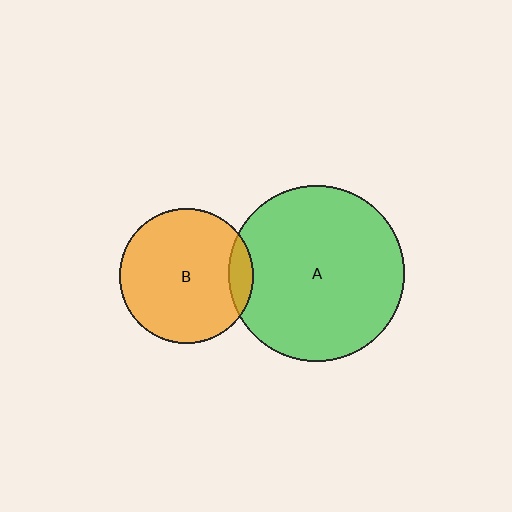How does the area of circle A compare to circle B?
Approximately 1.7 times.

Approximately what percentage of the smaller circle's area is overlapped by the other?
Approximately 10%.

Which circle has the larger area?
Circle A (green).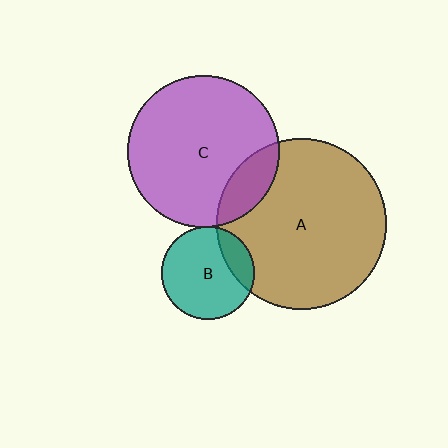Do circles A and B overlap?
Yes.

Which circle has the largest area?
Circle A (brown).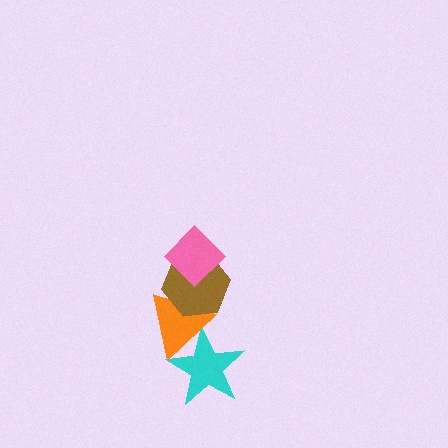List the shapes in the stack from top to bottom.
From top to bottom: the pink diamond, the brown hexagon, the orange triangle, the cyan star.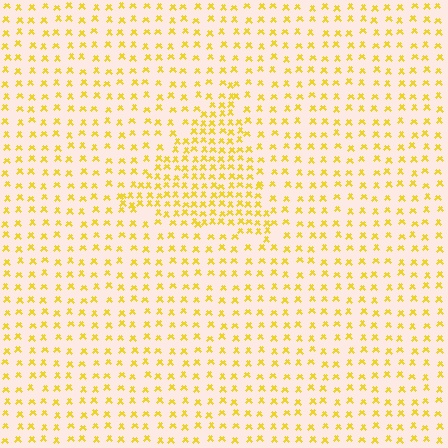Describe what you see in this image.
The image contains small yellow elements arranged at two different densities. A triangle-shaped region is visible where the elements are more densely packed than the surrounding area.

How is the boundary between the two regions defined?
The boundary is defined by a change in element density (approximately 2.0x ratio). All elements are the same color, size, and shape.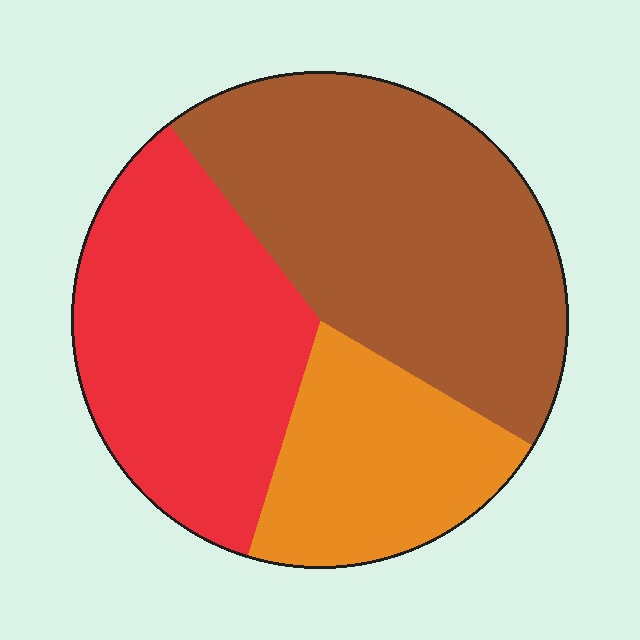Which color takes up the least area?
Orange, at roughly 20%.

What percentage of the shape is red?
Red covers 35% of the shape.